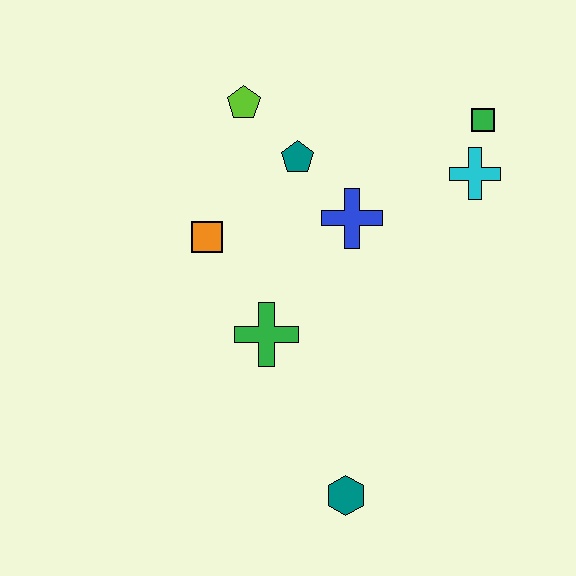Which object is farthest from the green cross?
The green square is farthest from the green cross.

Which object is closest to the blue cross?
The teal pentagon is closest to the blue cross.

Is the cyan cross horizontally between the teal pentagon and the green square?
Yes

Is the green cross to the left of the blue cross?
Yes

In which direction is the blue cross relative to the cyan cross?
The blue cross is to the left of the cyan cross.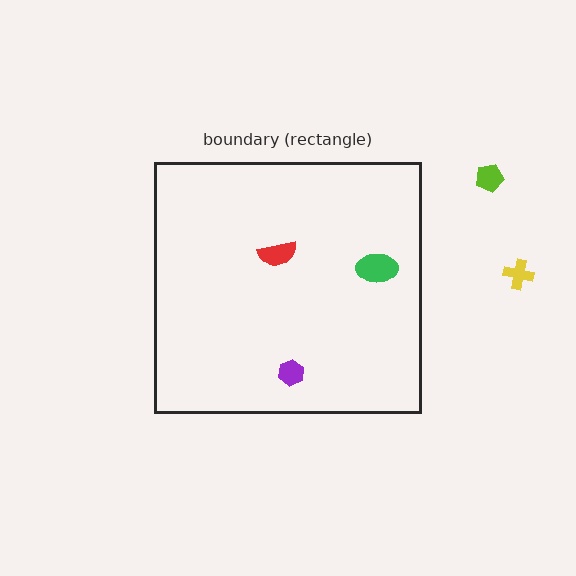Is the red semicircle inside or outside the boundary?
Inside.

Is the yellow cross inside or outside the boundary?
Outside.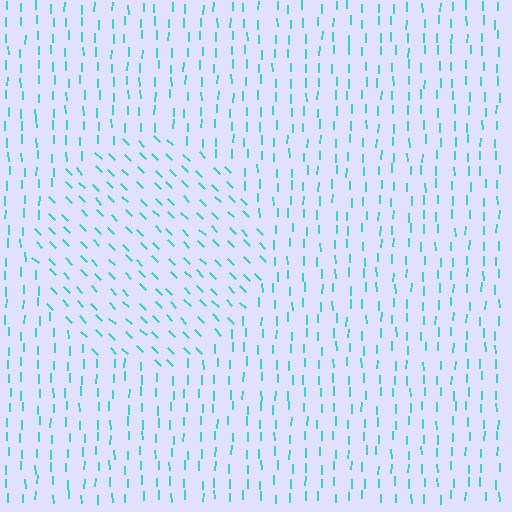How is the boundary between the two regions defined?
The boundary is defined purely by a change in line orientation (approximately 45 degrees difference). All lines are the same color and thickness.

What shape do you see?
I see a circle.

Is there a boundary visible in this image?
Yes, there is a texture boundary formed by a change in line orientation.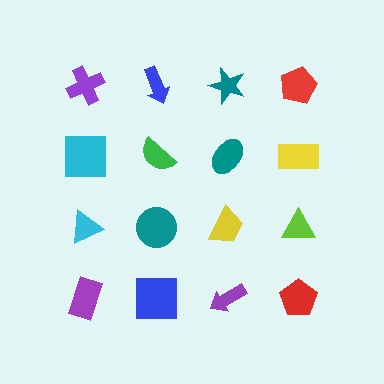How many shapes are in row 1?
4 shapes.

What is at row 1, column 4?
A red pentagon.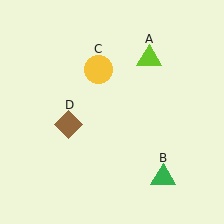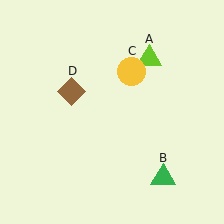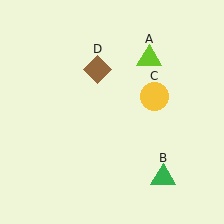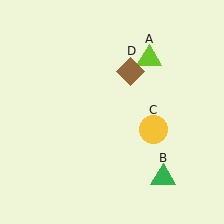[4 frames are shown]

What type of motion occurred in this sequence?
The yellow circle (object C), brown diamond (object D) rotated clockwise around the center of the scene.